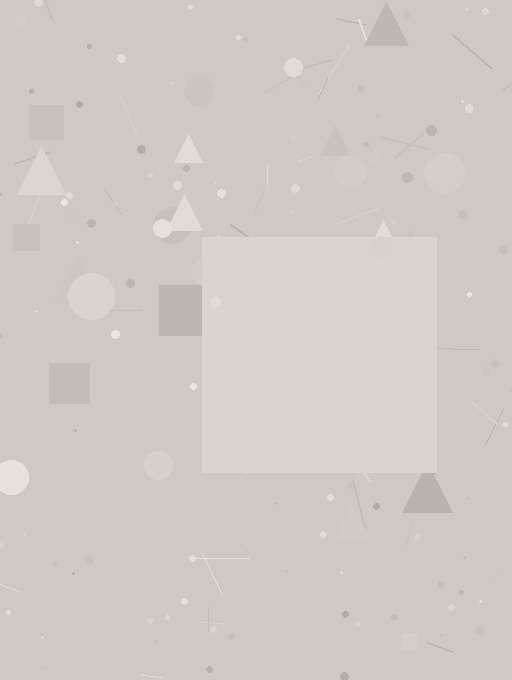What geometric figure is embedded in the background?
A square is embedded in the background.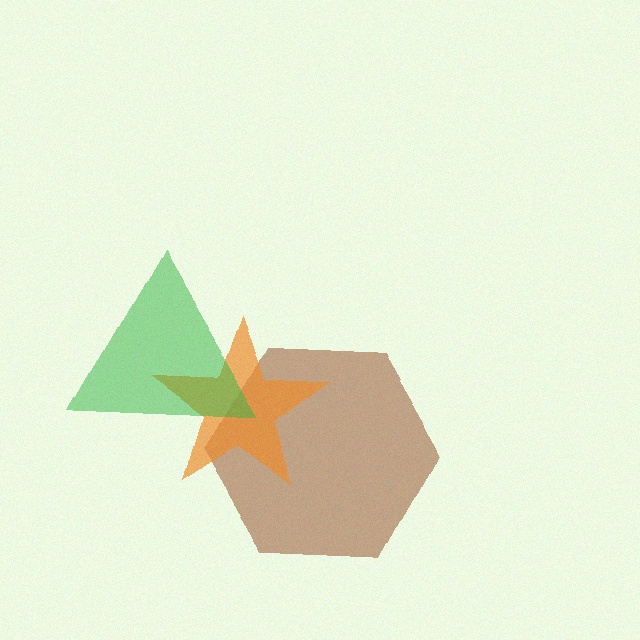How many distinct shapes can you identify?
There are 3 distinct shapes: a brown hexagon, an orange star, a green triangle.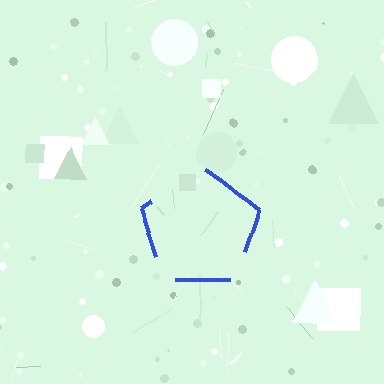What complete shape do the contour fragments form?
The contour fragments form a pentagon.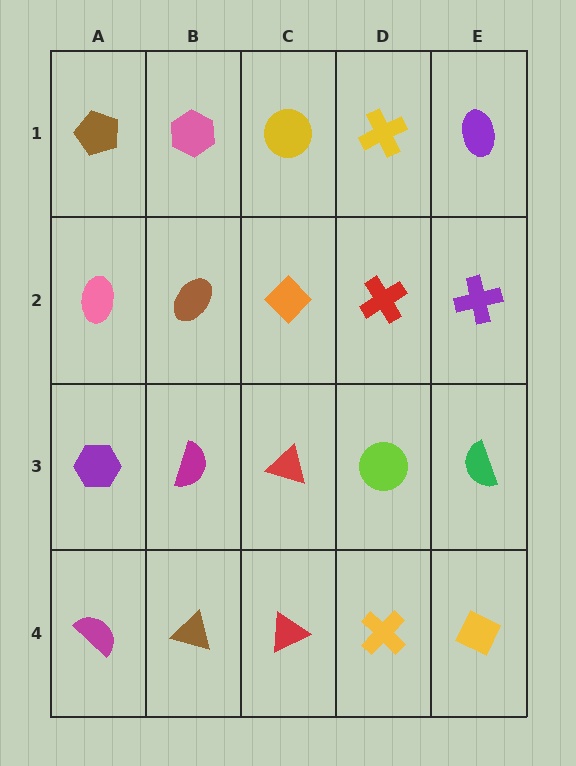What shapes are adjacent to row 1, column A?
A pink ellipse (row 2, column A), a pink hexagon (row 1, column B).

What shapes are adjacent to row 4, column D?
A lime circle (row 3, column D), a red triangle (row 4, column C), a yellow diamond (row 4, column E).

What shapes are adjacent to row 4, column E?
A green semicircle (row 3, column E), a yellow cross (row 4, column D).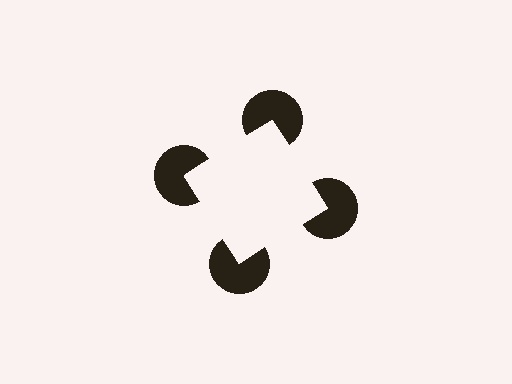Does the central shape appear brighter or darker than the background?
It typically appears slightly brighter than the background, even though no actual brightness change is drawn.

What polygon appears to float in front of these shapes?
An illusory square — its edges are inferred from the aligned wedge cuts in the pac-man discs, not physically drawn.